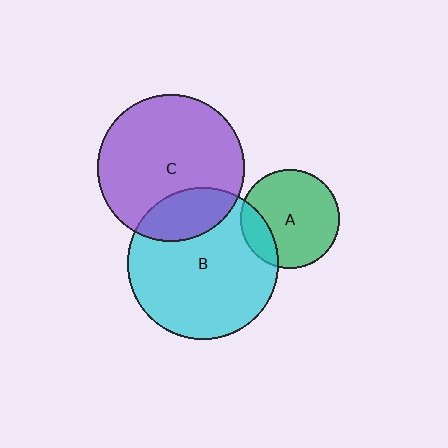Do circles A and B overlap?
Yes.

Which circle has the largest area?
Circle B (cyan).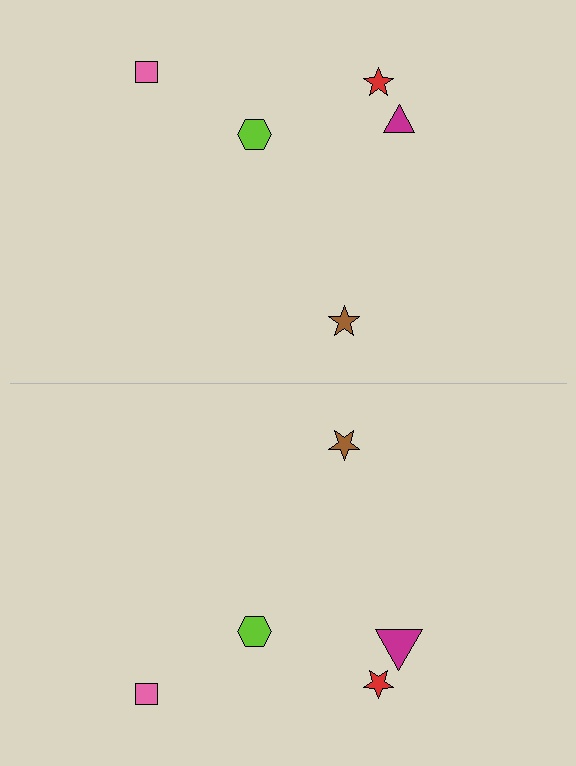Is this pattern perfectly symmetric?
No, the pattern is not perfectly symmetric. The magenta triangle on the bottom side has a different size than its mirror counterpart.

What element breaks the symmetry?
The magenta triangle on the bottom side has a different size than its mirror counterpart.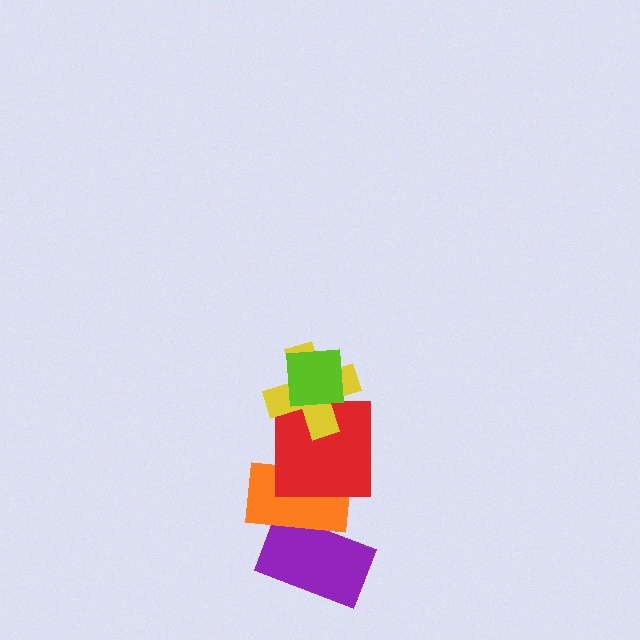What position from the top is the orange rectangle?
The orange rectangle is 4th from the top.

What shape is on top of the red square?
The yellow cross is on top of the red square.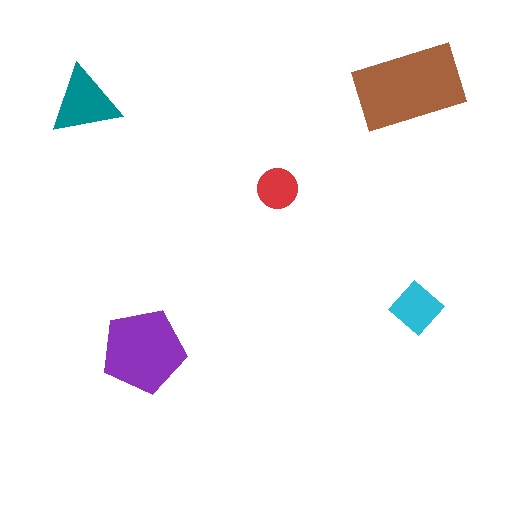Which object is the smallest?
The red circle.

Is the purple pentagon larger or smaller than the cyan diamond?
Larger.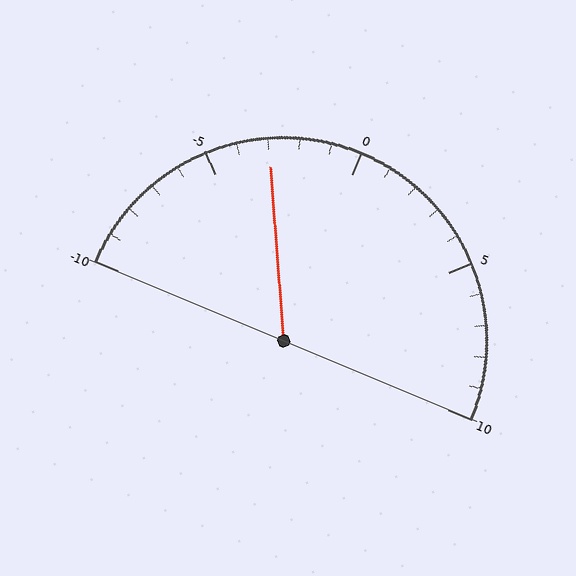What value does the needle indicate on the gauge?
The needle indicates approximately -3.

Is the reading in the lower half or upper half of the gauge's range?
The reading is in the lower half of the range (-10 to 10).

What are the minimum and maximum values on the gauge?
The gauge ranges from -10 to 10.